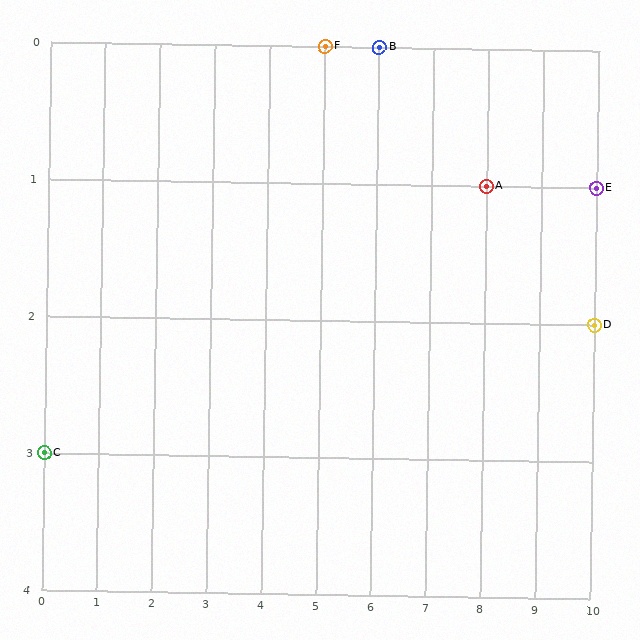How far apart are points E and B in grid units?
Points E and B are 4 columns and 1 row apart (about 4.1 grid units diagonally).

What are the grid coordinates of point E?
Point E is at grid coordinates (10, 1).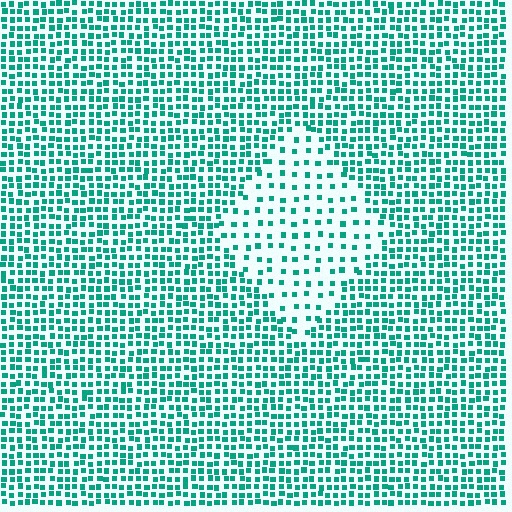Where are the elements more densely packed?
The elements are more densely packed outside the diamond boundary.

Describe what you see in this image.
The image contains small teal elements arranged at two different densities. A diamond-shaped region is visible where the elements are less densely packed than the surrounding area.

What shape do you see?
I see a diamond.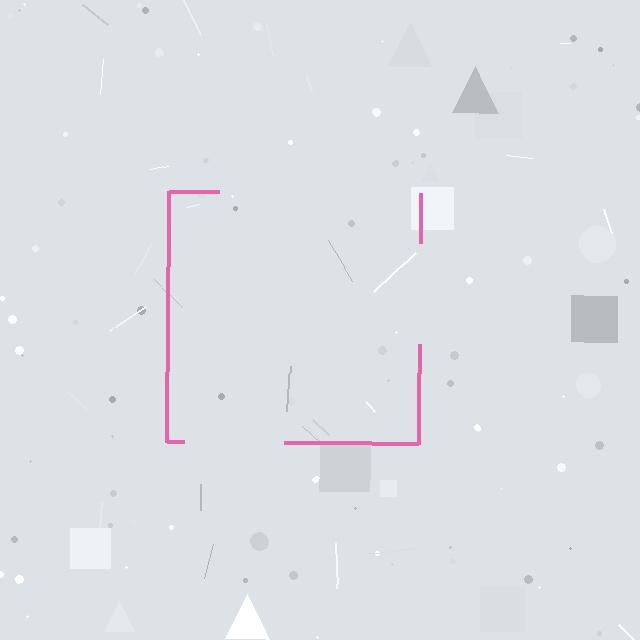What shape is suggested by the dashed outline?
The dashed outline suggests a square.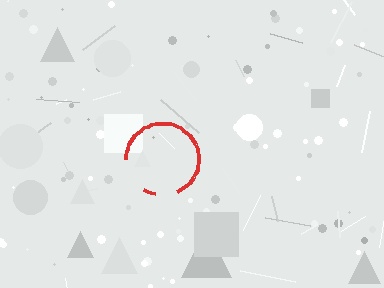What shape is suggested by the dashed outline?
The dashed outline suggests a circle.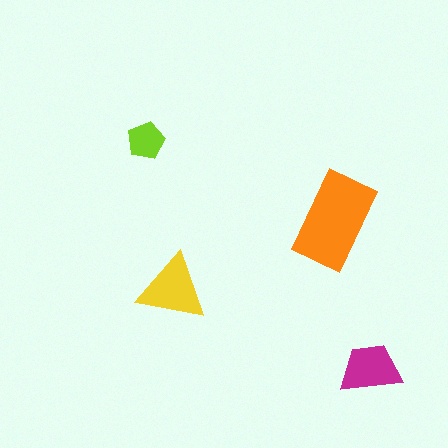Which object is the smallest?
The lime pentagon.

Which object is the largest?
The orange rectangle.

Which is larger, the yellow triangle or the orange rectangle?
The orange rectangle.